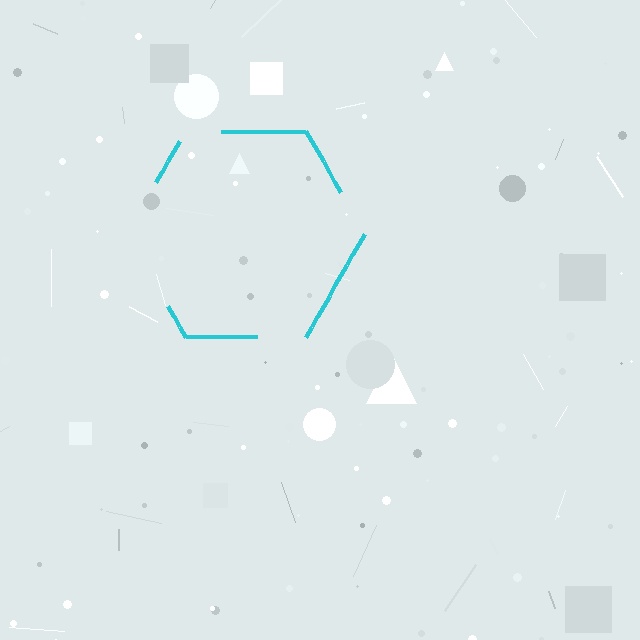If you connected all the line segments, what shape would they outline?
They would outline a hexagon.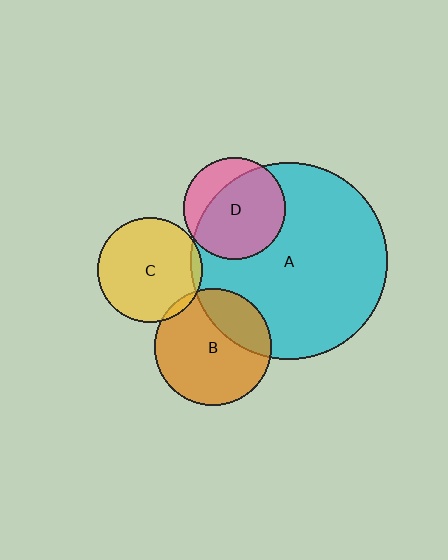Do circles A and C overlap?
Yes.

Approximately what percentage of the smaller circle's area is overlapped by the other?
Approximately 5%.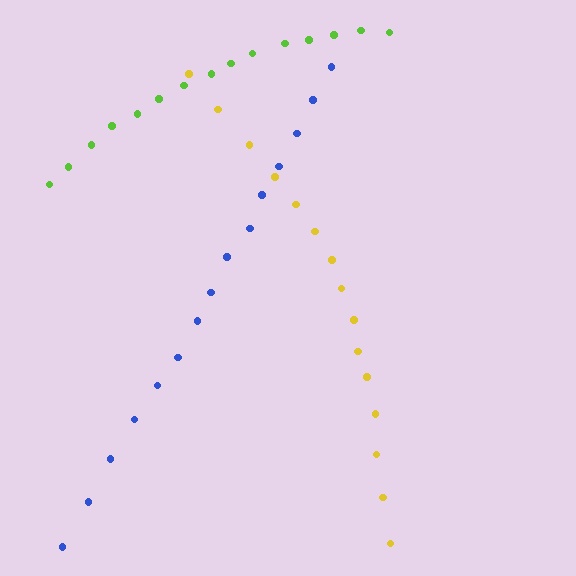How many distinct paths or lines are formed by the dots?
There are 3 distinct paths.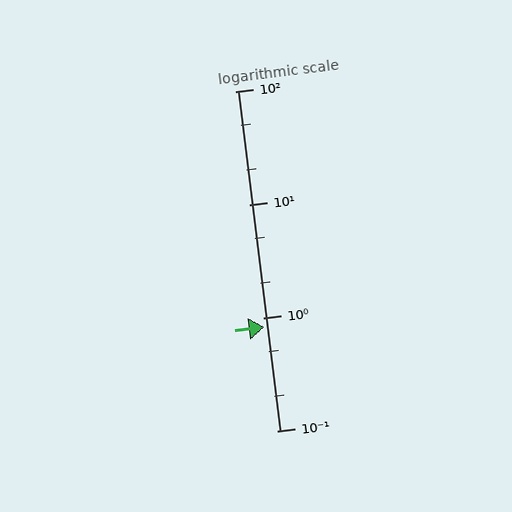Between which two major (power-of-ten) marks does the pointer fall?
The pointer is between 0.1 and 1.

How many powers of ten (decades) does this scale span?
The scale spans 3 decades, from 0.1 to 100.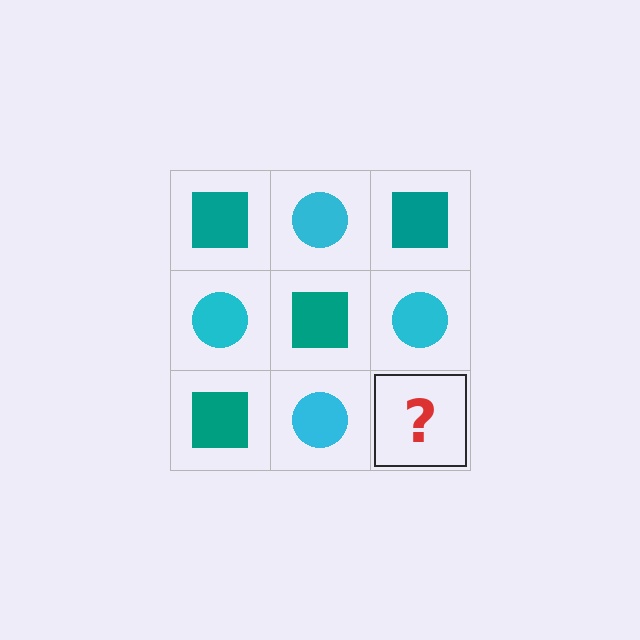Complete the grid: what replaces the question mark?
The question mark should be replaced with a teal square.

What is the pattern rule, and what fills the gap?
The rule is that it alternates teal square and cyan circle in a checkerboard pattern. The gap should be filled with a teal square.